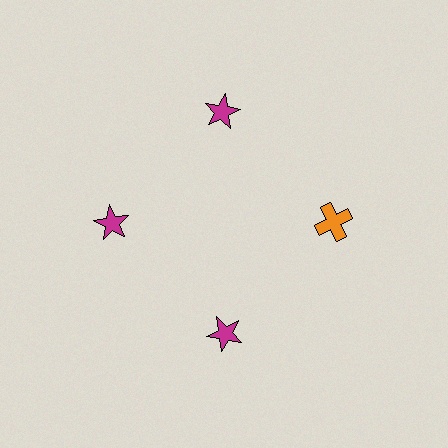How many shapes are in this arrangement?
There are 4 shapes arranged in a ring pattern.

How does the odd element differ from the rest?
It differs in both color (orange instead of magenta) and shape (cross instead of star).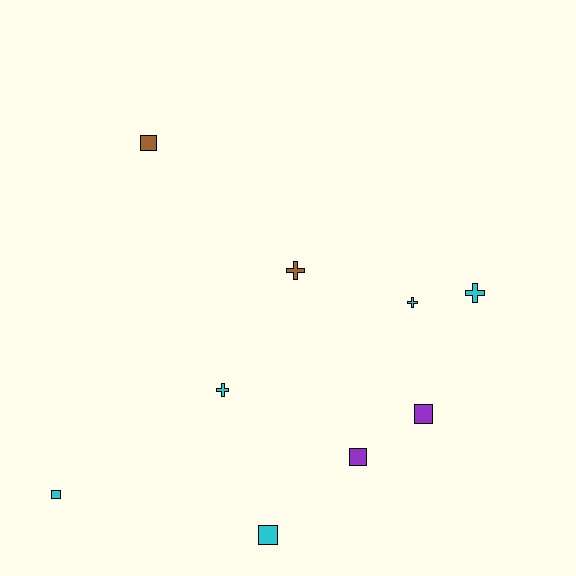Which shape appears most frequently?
Square, with 5 objects.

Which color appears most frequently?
Cyan, with 5 objects.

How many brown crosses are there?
There is 1 brown cross.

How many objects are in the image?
There are 9 objects.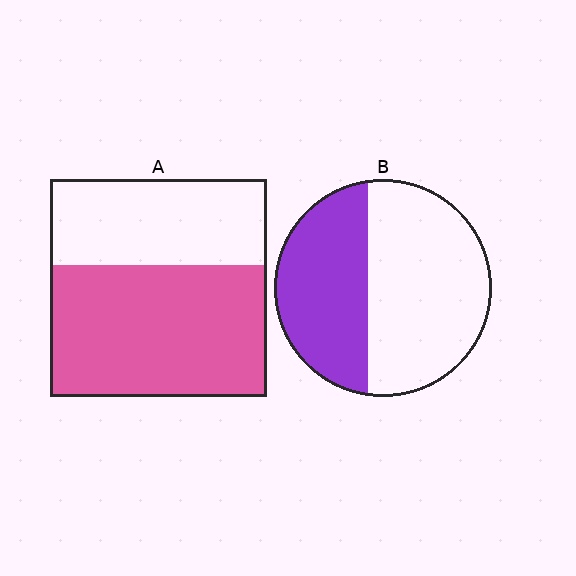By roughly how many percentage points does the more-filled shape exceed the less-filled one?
By roughly 20 percentage points (A over B).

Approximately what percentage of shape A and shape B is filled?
A is approximately 60% and B is approximately 40%.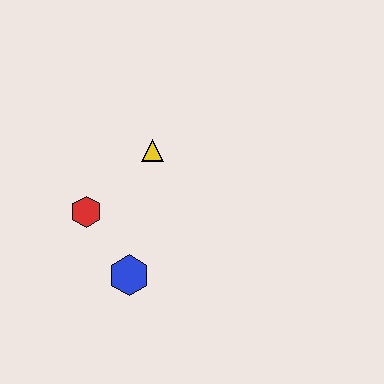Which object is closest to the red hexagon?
The blue hexagon is closest to the red hexagon.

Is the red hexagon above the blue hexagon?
Yes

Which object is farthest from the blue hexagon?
The yellow triangle is farthest from the blue hexagon.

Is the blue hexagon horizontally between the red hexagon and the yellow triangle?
Yes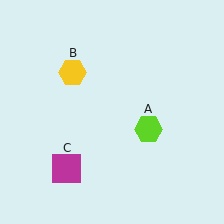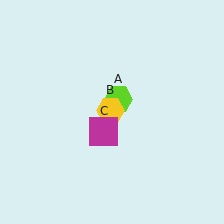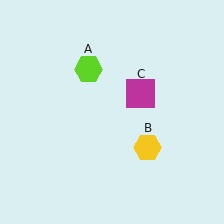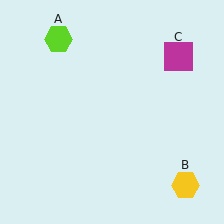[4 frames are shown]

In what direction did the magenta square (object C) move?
The magenta square (object C) moved up and to the right.